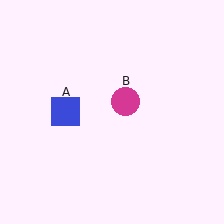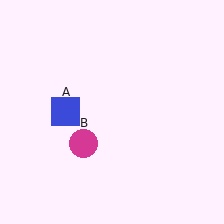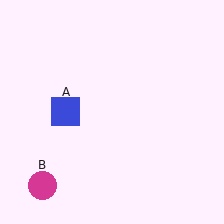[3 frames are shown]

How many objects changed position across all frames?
1 object changed position: magenta circle (object B).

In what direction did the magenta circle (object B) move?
The magenta circle (object B) moved down and to the left.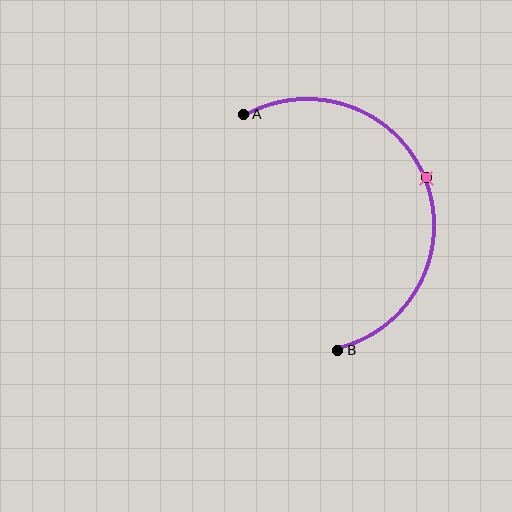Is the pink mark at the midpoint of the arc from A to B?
Yes. The pink mark lies on the arc at equal arc-length from both A and B — it is the arc midpoint.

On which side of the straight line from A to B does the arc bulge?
The arc bulges to the right of the straight line connecting A and B.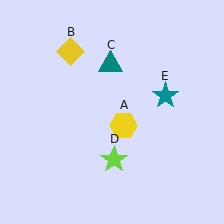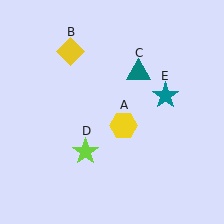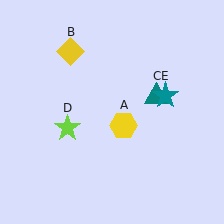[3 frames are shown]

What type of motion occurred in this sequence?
The teal triangle (object C), lime star (object D) rotated clockwise around the center of the scene.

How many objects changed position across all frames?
2 objects changed position: teal triangle (object C), lime star (object D).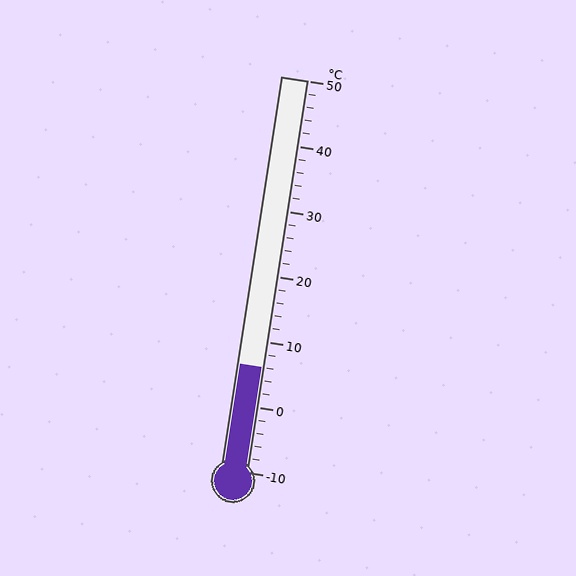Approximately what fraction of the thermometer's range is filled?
The thermometer is filled to approximately 25% of its range.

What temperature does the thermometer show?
The thermometer shows approximately 6°C.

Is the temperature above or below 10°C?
The temperature is below 10°C.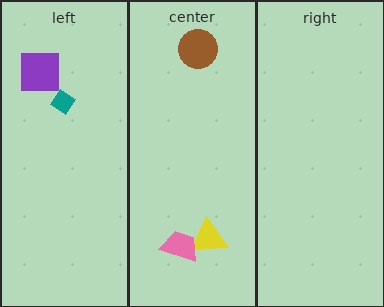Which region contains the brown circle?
The center region.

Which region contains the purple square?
The left region.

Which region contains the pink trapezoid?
The center region.